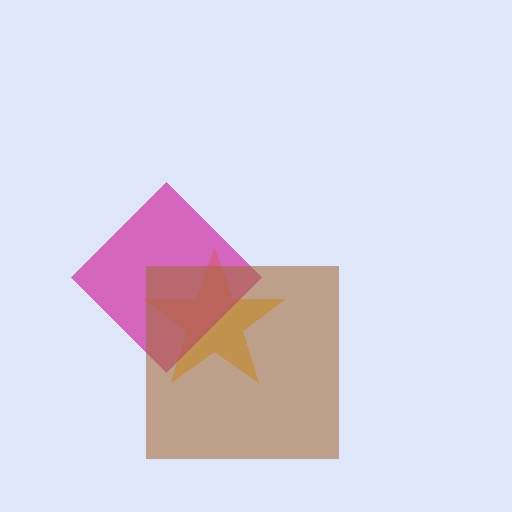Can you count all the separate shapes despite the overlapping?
Yes, there are 3 separate shapes.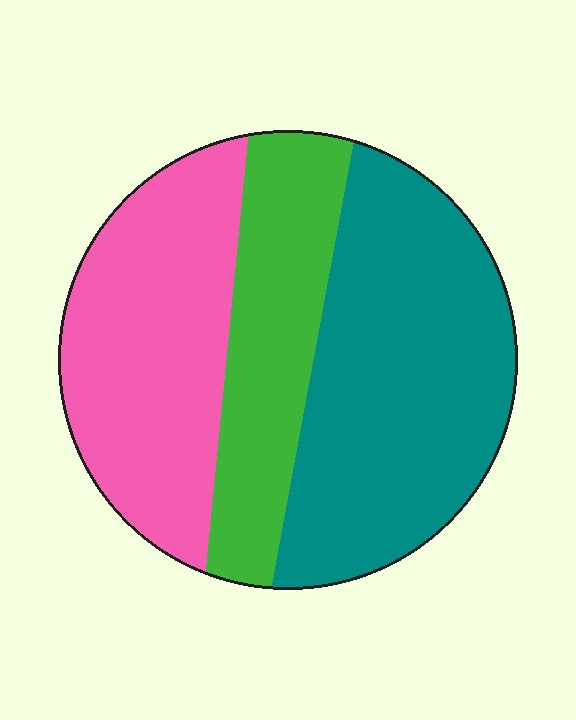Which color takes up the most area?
Teal, at roughly 45%.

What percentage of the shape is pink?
Pink takes up about one third (1/3) of the shape.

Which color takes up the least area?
Green, at roughly 25%.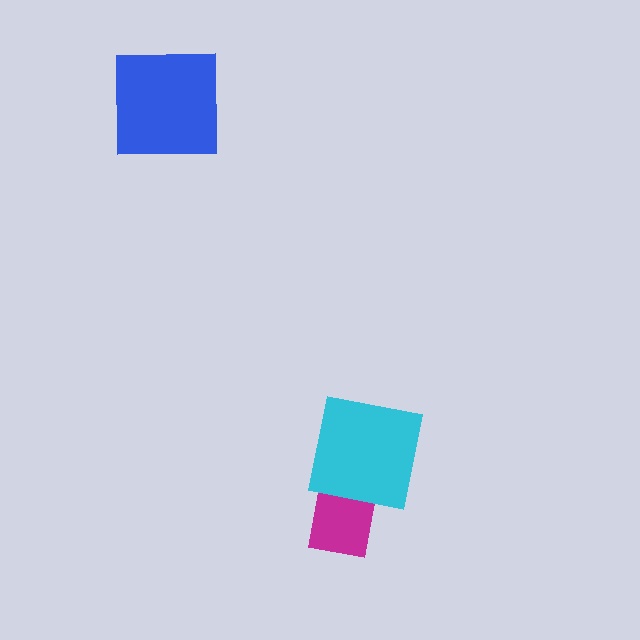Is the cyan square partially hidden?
No, no other shape covers it.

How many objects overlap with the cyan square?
1 object overlaps with the cyan square.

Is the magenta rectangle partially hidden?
Yes, it is partially covered by another shape.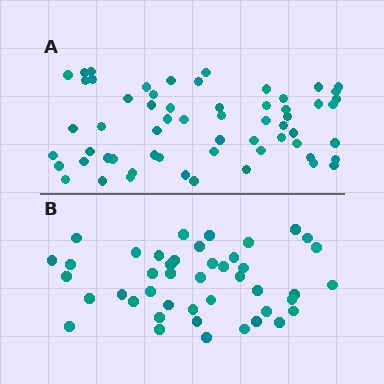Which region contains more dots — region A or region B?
Region A (the top region) has more dots.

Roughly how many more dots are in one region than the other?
Region A has approximately 15 more dots than region B.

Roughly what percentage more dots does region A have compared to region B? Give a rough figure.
About 35% more.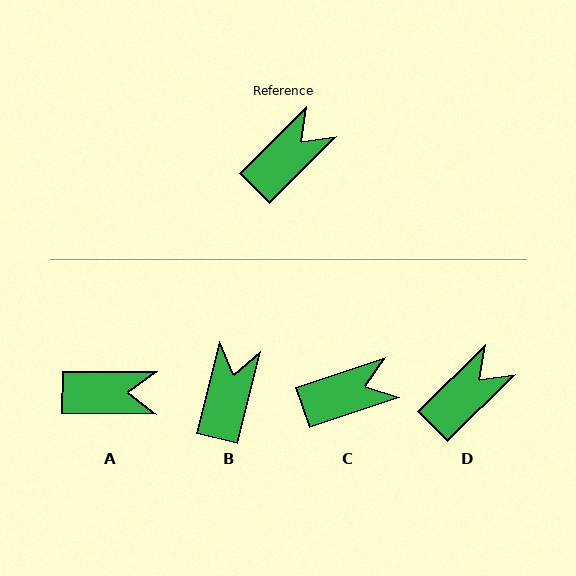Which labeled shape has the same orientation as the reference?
D.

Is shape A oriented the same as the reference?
No, it is off by about 45 degrees.